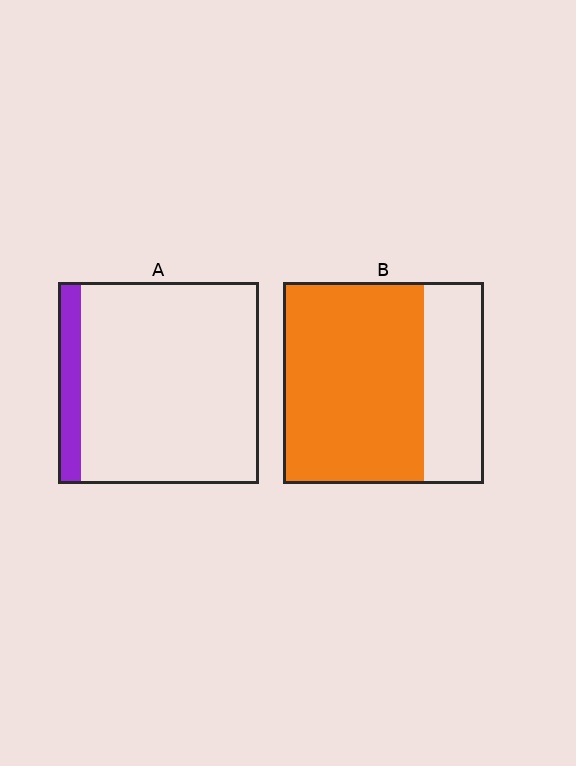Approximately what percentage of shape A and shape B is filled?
A is approximately 10% and B is approximately 70%.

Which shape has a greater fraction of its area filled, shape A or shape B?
Shape B.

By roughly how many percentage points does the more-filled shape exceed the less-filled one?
By roughly 60 percentage points (B over A).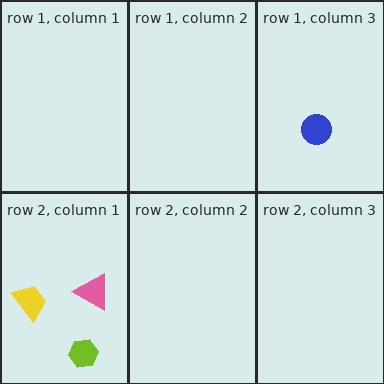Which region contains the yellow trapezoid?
The row 2, column 1 region.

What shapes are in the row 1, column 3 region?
The blue circle.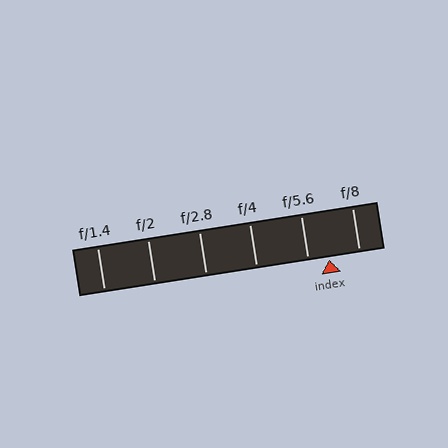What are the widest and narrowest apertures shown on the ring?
The widest aperture shown is f/1.4 and the narrowest is f/8.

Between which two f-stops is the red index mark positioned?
The index mark is between f/5.6 and f/8.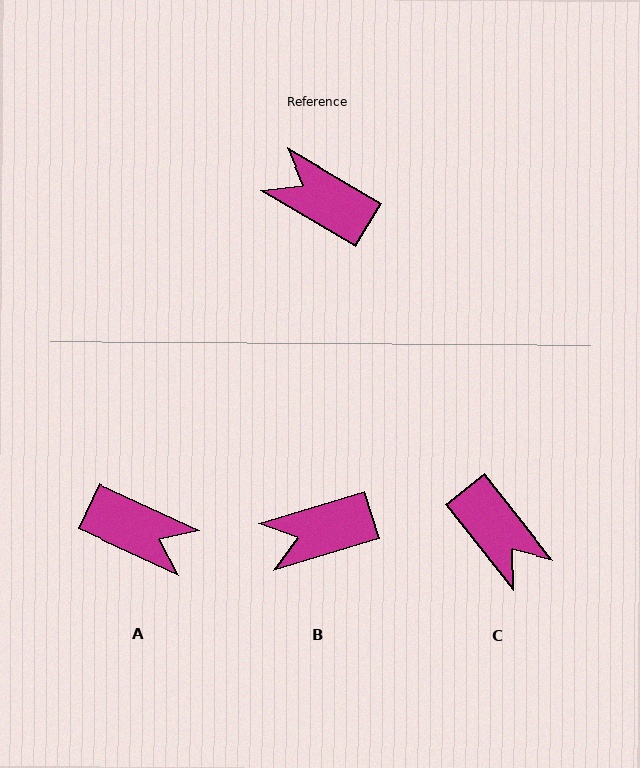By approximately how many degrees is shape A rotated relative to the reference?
Approximately 174 degrees clockwise.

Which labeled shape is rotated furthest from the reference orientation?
A, about 174 degrees away.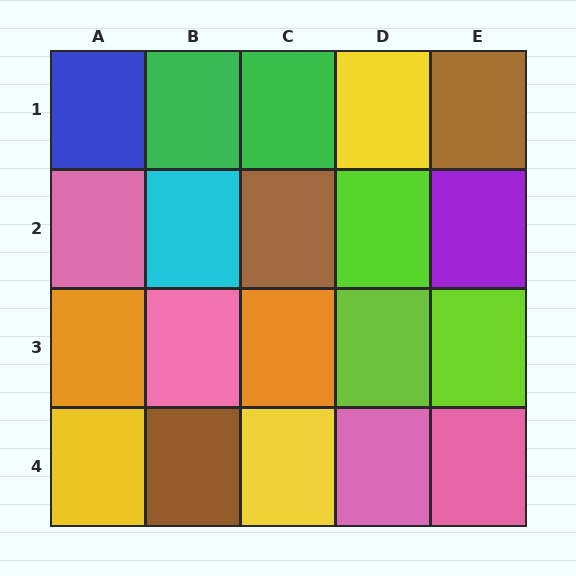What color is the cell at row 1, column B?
Green.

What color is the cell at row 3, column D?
Lime.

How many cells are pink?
4 cells are pink.